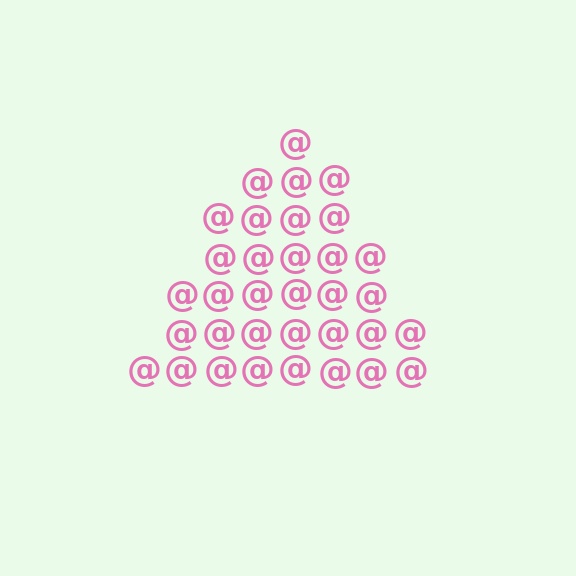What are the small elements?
The small elements are at signs.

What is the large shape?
The large shape is a triangle.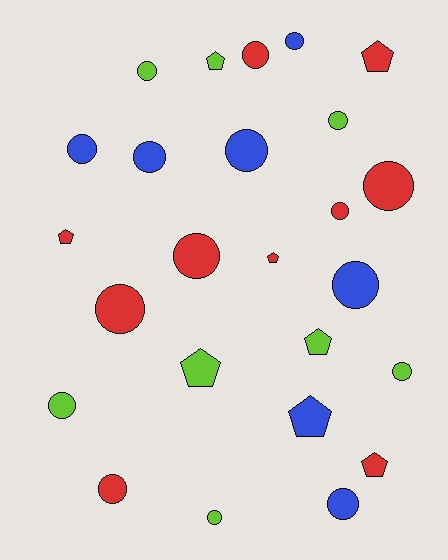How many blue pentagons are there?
There is 1 blue pentagon.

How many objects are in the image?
There are 25 objects.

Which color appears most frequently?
Red, with 10 objects.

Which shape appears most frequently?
Circle, with 17 objects.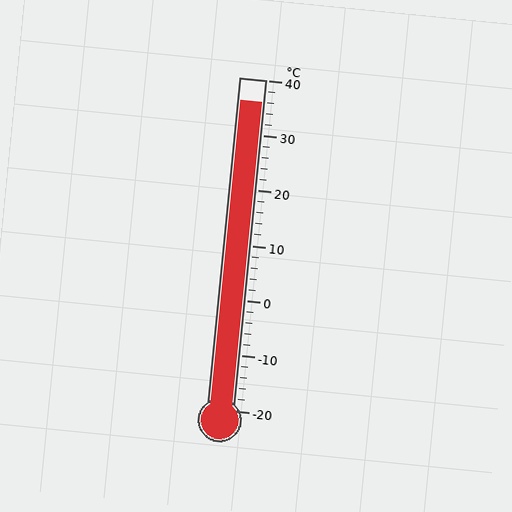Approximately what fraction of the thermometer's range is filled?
The thermometer is filled to approximately 95% of its range.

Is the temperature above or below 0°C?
The temperature is above 0°C.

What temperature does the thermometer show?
The thermometer shows approximately 36°C.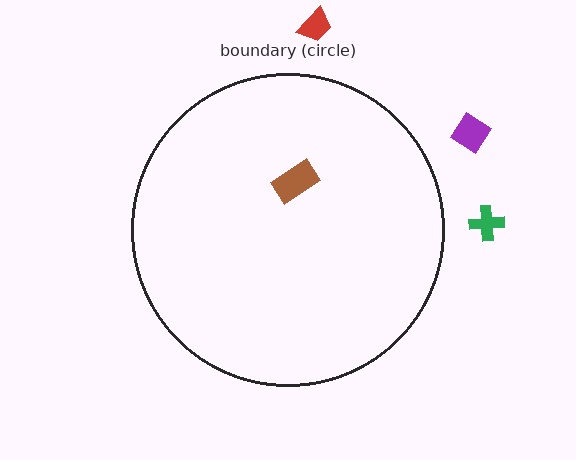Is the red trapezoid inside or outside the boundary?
Outside.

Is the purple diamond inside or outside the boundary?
Outside.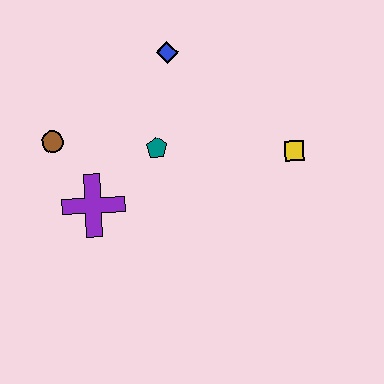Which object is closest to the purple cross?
The brown circle is closest to the purple cross.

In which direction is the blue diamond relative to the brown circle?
The blue diamond is to the right of the brown circle.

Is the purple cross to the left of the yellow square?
Yes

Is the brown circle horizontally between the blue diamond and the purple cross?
No